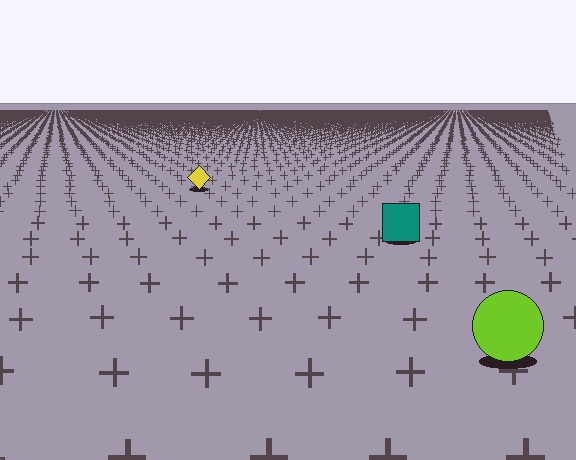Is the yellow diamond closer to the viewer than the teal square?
No. The teal square is closer — you can tell from the texture gradient: the ground texture is coarser near it.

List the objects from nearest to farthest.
From nearest to farthest: the lime circle, the teal square, the yellow diamond.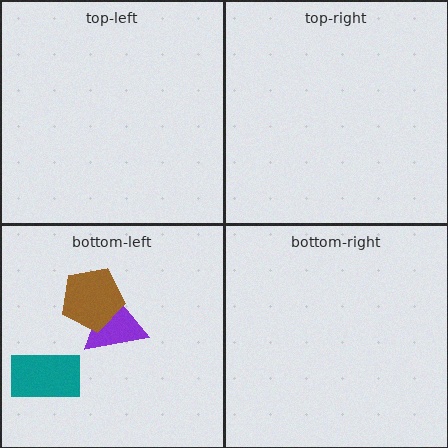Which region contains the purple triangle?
The bottom-left region.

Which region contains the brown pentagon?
The bottom-left region.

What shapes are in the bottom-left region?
The purple triangle, the brown pentagon, the teal rectangle.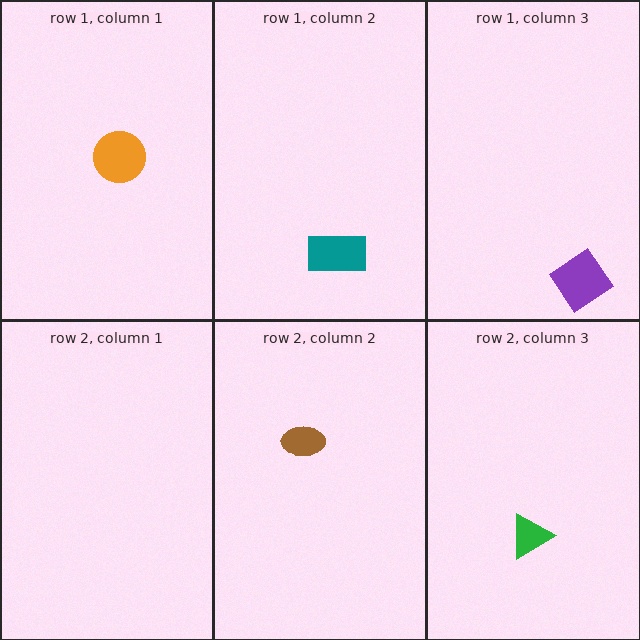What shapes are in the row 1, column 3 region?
The purple diamond.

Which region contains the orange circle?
The row 1, column 1 region.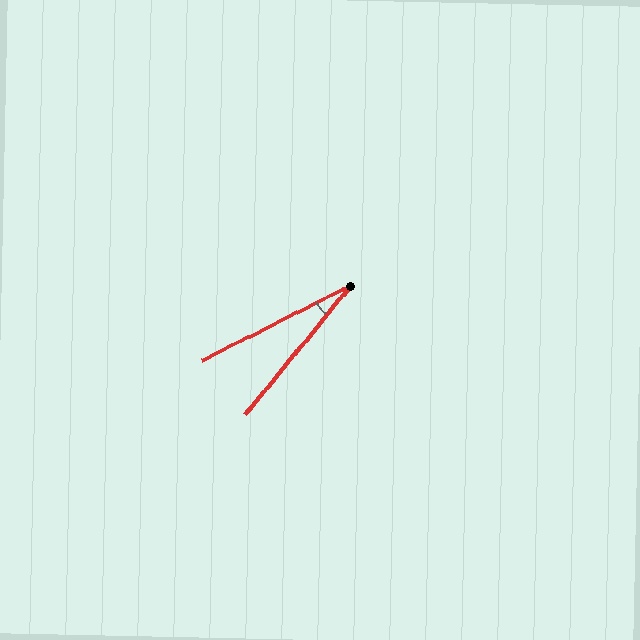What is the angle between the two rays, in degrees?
Approximately 24 degrees.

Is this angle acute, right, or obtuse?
It is acute.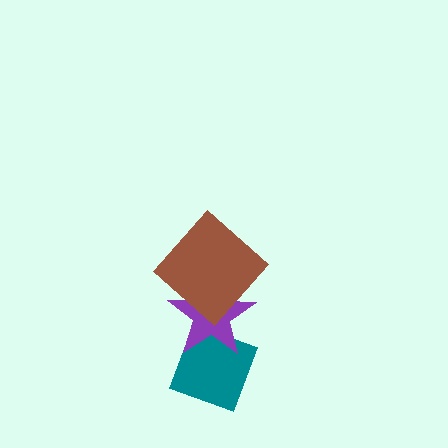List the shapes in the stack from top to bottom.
From top to bottom: the brown diamond, the purple star, the teal diamond.